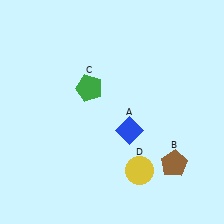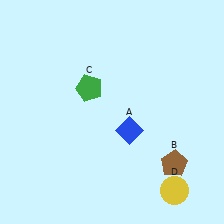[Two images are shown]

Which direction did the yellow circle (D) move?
The yellow circle (D) moved right.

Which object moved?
The yellow circle (D) moved right.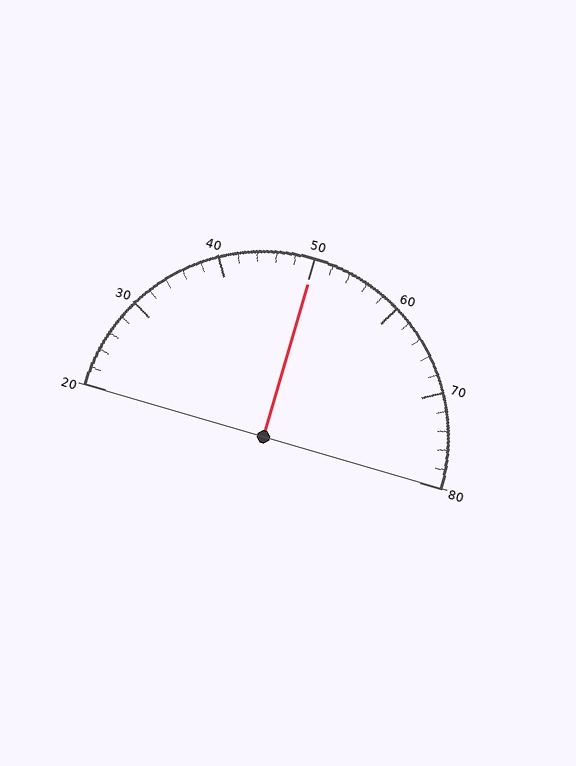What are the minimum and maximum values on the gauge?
The gauge ranges from 20 to 80.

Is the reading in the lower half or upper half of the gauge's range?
The reading is in the upper half of the range (20 to 80).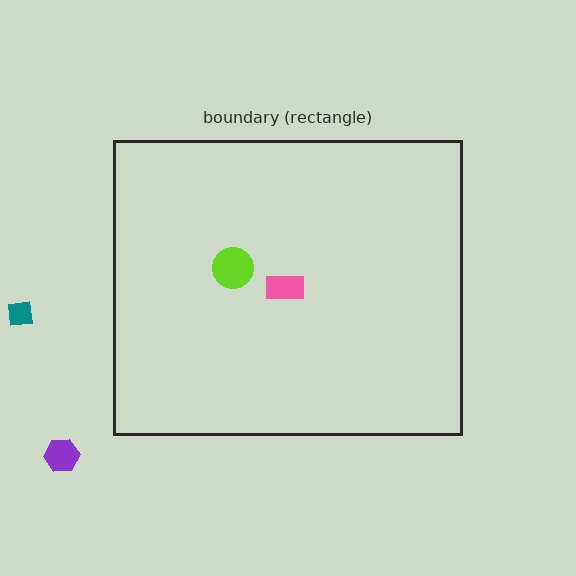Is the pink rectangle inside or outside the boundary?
Inside.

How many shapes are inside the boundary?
2 inside, 2 outside.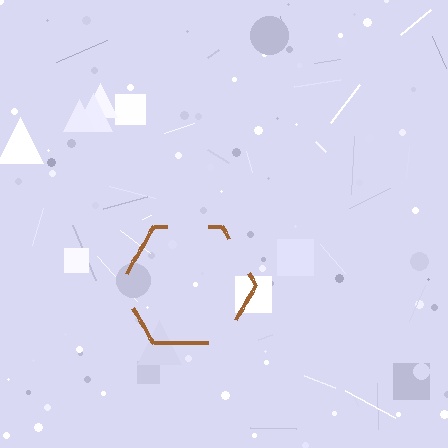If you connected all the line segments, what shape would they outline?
They would outline a hexagon.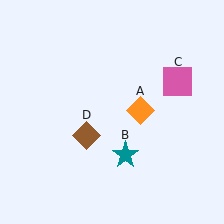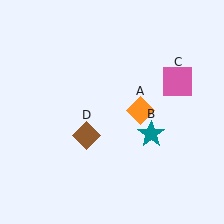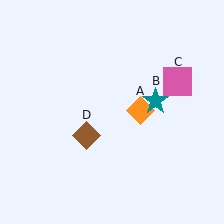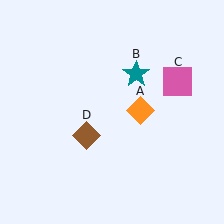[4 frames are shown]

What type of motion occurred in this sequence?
The teal star (object B) rotated counterclockwise around the center of the scene.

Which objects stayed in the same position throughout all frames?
Orange diamond (object A) and pink square (object C) and brown diamond (object D) remained stationary.